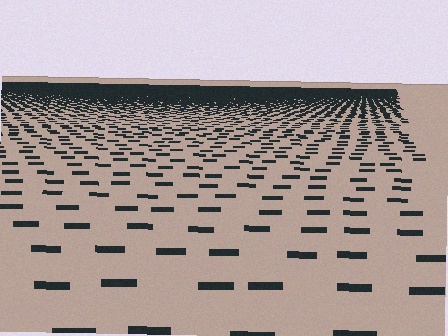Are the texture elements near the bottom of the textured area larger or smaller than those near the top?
Larger. Near the bottom, elements are closer to the viewer and appear at a bigger on-screen size.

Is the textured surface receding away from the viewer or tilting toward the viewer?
The surface is receding away from the viewer. Texture elements get smaller and denser toward the top.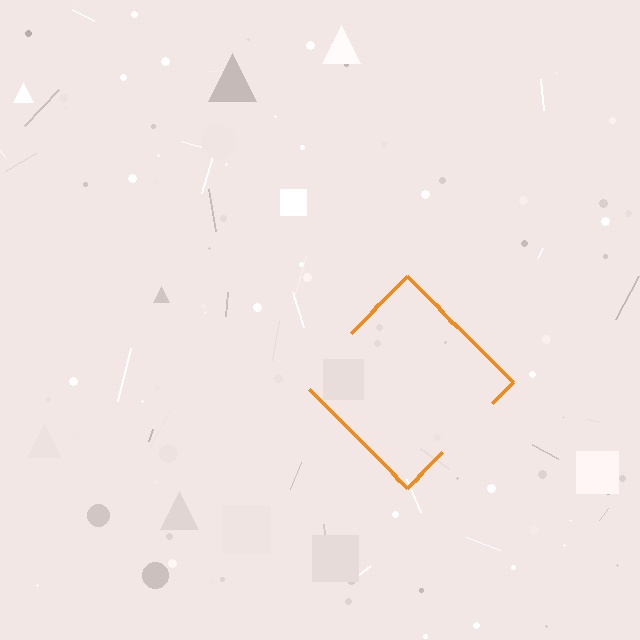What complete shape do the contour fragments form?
The contour fragments form a diamond.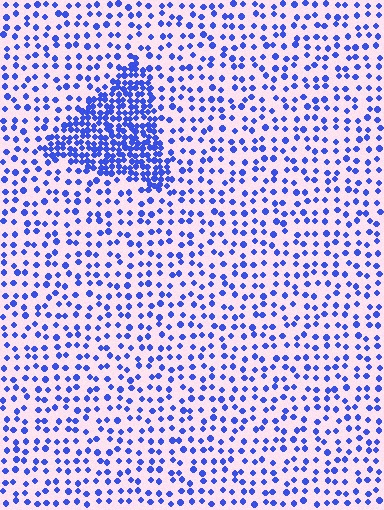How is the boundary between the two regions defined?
The boundary is defined by a change in element density (approximately 2.9x ratio). All elements are the same color, size, and shape.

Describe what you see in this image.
The image contains small blue elements arranged at two different densities. A triangle-shaped region is visible where the elements are more densely packed than the surrounding area.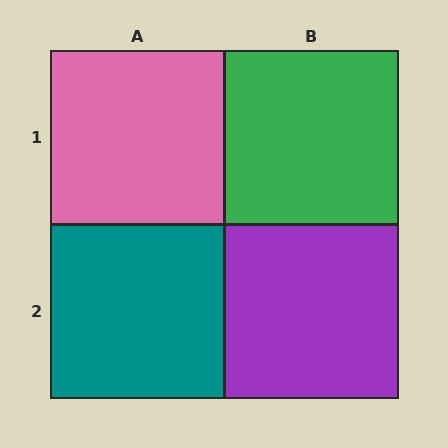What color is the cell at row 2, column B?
Purple.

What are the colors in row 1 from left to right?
Pink, green.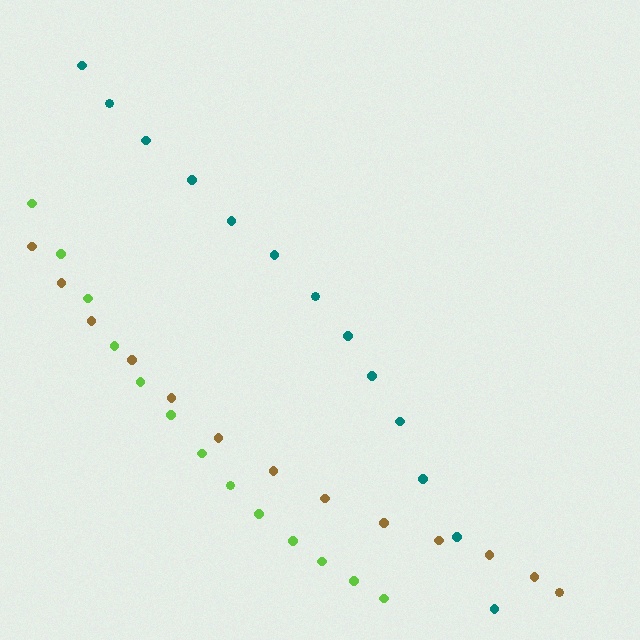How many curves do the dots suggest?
There are 3 distinct paths.